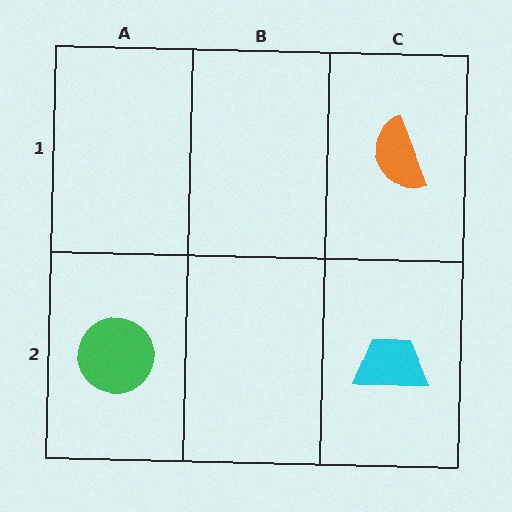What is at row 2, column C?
A cyan trapezoid.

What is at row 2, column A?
A green circle.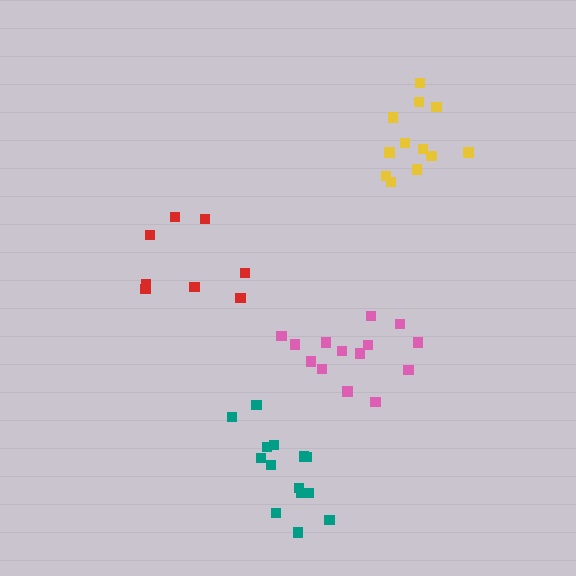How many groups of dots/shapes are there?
There are 4 groups.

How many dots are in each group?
Group 1: 8 dots, Group 2: 14 dots, Group 3: 12 dots, Group 4: 14 dots (48 total).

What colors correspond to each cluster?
The clusters are colored: red, pink, yellow, teal.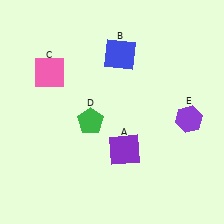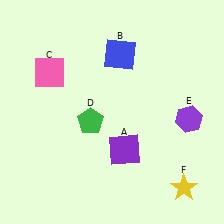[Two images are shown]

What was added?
A yellow star (F) was added in Image 2.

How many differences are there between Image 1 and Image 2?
There is 1 difference between the two images.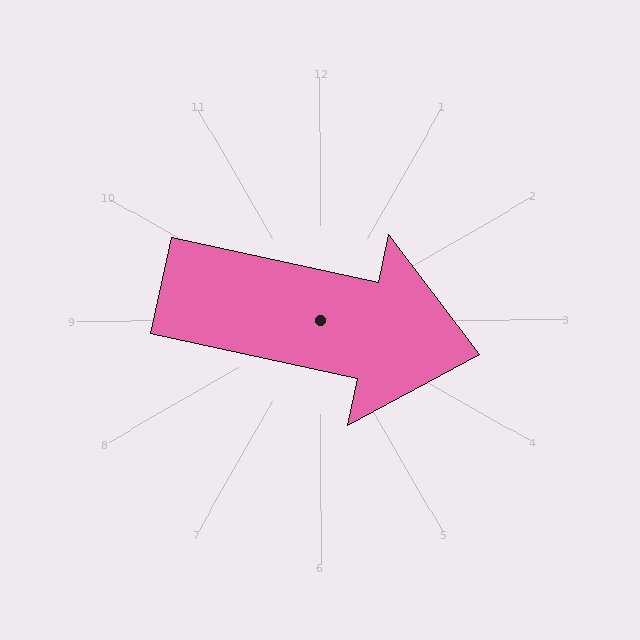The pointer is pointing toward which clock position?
Roughly 3 o'clock.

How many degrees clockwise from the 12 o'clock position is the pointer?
Approximately 102 degrees.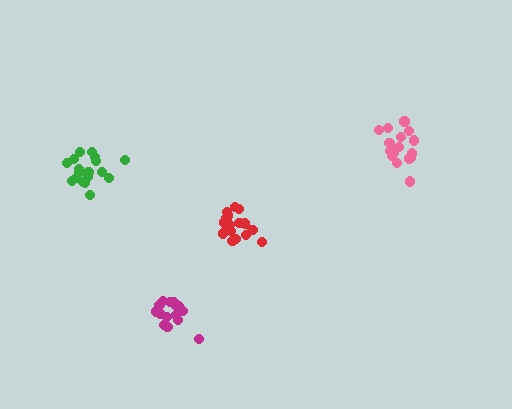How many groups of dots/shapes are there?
There are 4 groups.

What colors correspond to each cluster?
The clusters are colored: green, pink, magenta, red.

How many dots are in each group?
Group 1: 18 dots, Group 2: 18 dots, Group 3: 17 dots, Group 4: 19 dots (72 total).